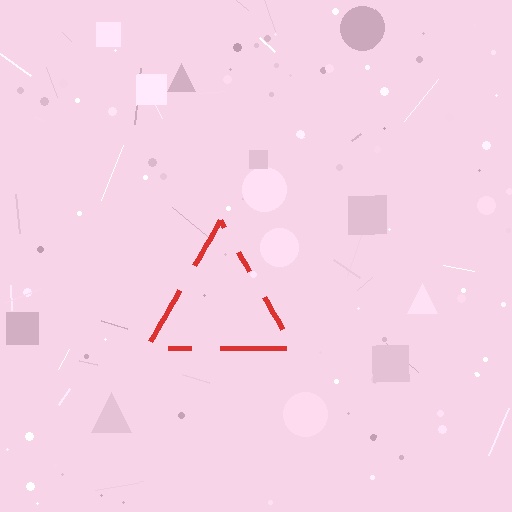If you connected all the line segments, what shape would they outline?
They would outline a triangle.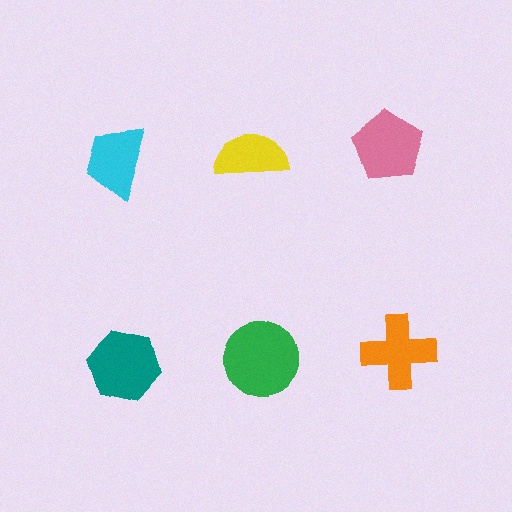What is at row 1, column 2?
A yellow semicircle.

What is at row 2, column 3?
An orange cross.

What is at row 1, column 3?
A pink pentagon.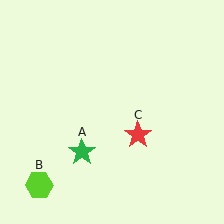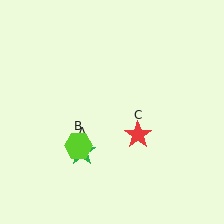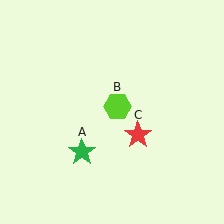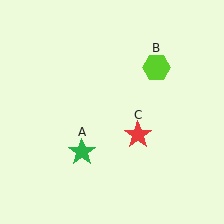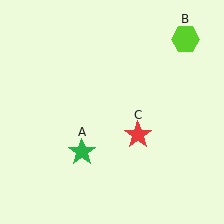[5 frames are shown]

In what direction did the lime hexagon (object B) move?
The lime hexagon (object B) moved up and to the right.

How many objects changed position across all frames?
1 object changed position: lime hexagon (object B).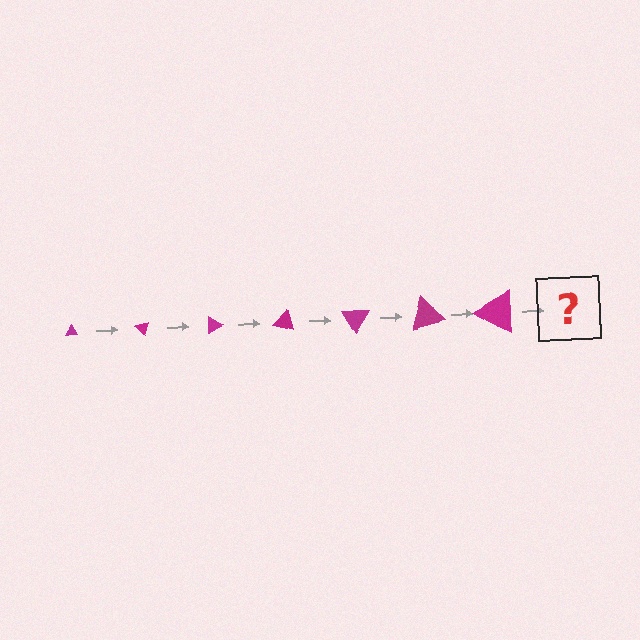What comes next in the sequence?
The next element should be a triangle, larger than the previous one and rotated 315 degrees from the start.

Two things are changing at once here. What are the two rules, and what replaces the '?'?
The two rules are that the triangle grows larger each step and it rotates 45 degrees each step. The '?' should be a triangle, larger than the previous one and rotated 315 degrees from the start.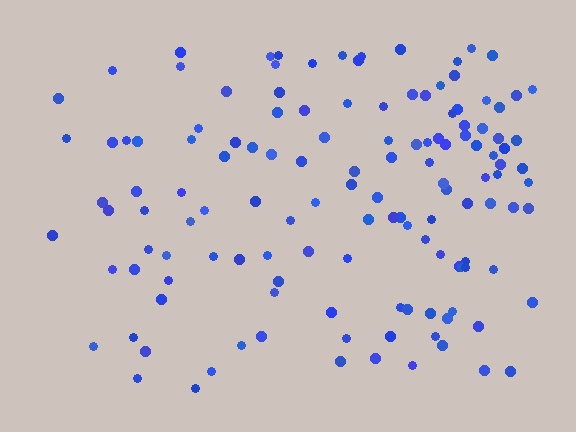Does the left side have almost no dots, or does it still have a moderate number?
Still a moderate number, just noticeably fewer than the right.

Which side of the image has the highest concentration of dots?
The right.